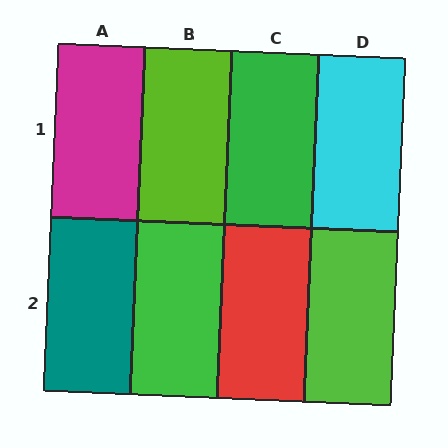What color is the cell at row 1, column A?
Magenta.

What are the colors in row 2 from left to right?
Teal, green, red, lime.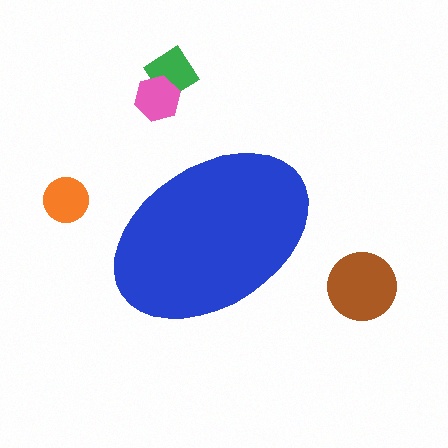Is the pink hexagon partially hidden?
No, the pink hexagon is fully visible.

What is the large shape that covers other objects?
A blue ellipse.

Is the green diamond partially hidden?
No, the green diamond is fully visible.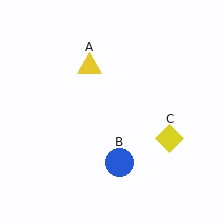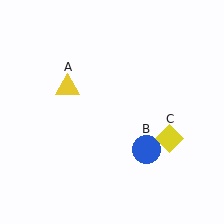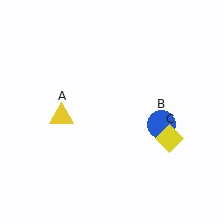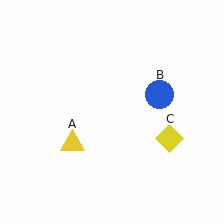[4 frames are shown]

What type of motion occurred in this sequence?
The yellow triangle (object A), blue circle (object B) rotated counterclockwise around the center of the scene.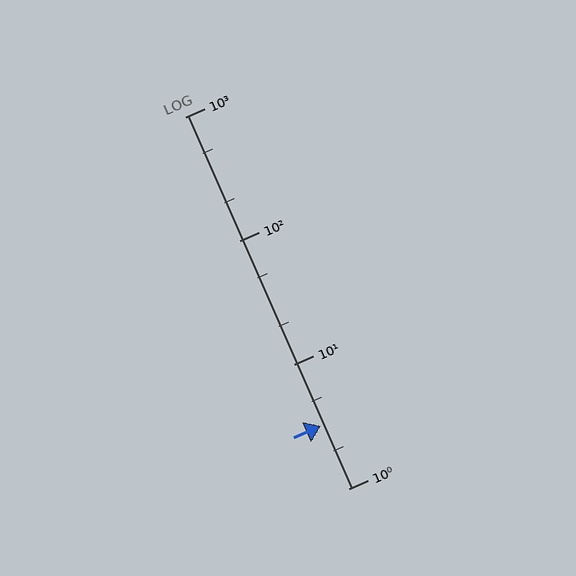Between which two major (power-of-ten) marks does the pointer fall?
The pointer is between 1 and 10.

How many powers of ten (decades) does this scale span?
The scale spans 3 decades, from 1 to 1000.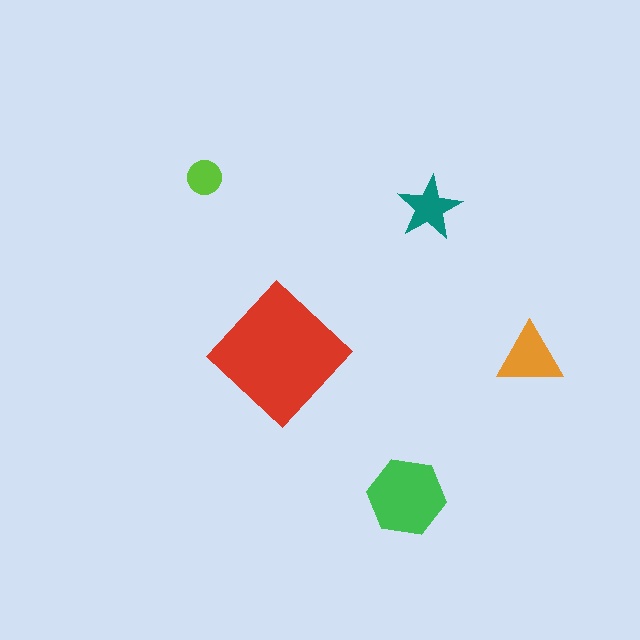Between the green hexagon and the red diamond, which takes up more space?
The red diamond.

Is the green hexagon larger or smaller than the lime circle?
Larger.